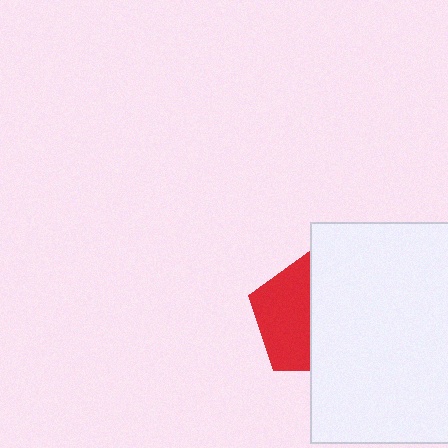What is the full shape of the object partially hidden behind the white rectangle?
The partially hidden object is a red pentagon.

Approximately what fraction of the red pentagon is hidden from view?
Roughly 54% of the red pentagon is hidden behind the white rectangle.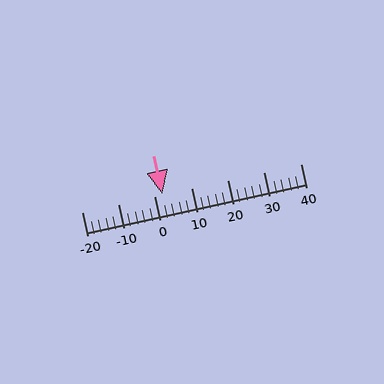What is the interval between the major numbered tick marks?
The major tick marks are spaced 10 units apart.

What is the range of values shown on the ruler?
The ruler shows values from -20 to 40.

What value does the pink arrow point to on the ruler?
The pink arrow points to approximately 2.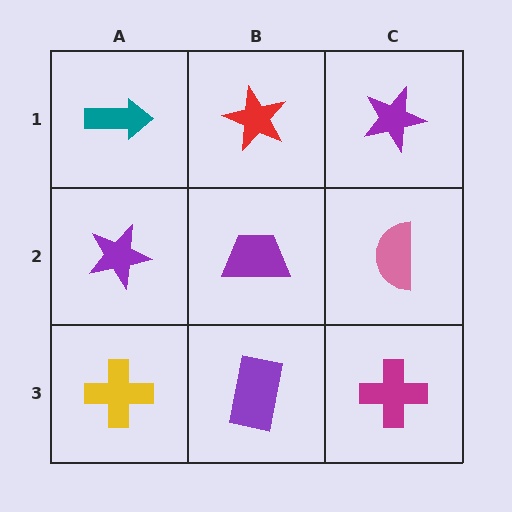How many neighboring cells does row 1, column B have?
3.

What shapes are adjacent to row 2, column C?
A purple star (row 1, column C), a magenta cross (row 3, column C), a purple trapezoid (row 2, column B).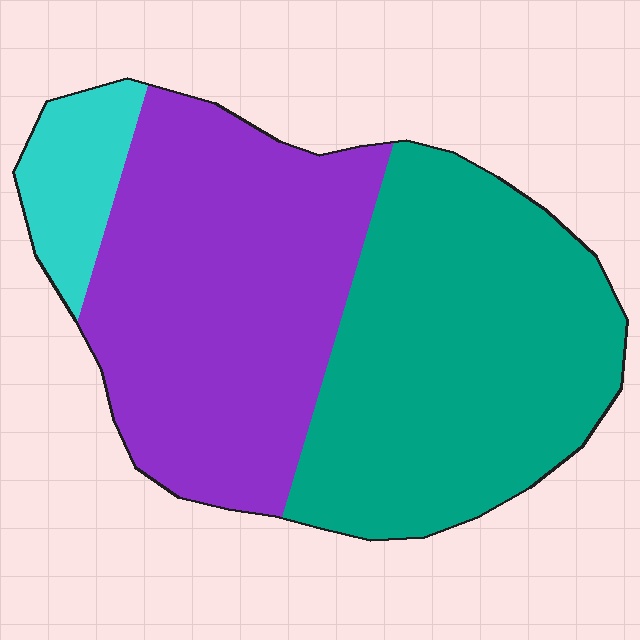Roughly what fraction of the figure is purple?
Purple covers 45% of the figure.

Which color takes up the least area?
Cyan, at roughly 10%.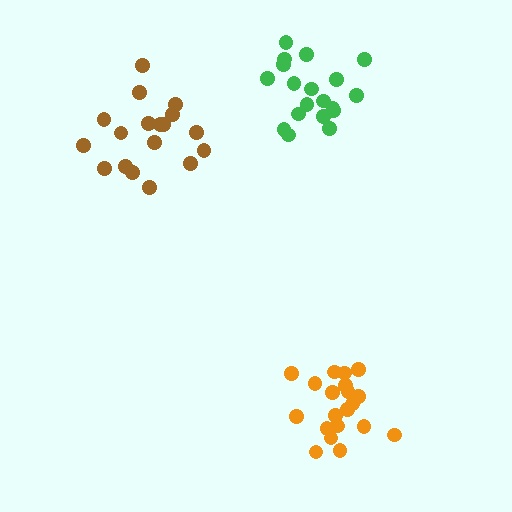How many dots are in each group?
Group 1: 18 dots, Group 2: 20 dots, Group 3: 19 dots (57 total).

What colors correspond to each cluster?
The clusters are colored: brown, orange, green.